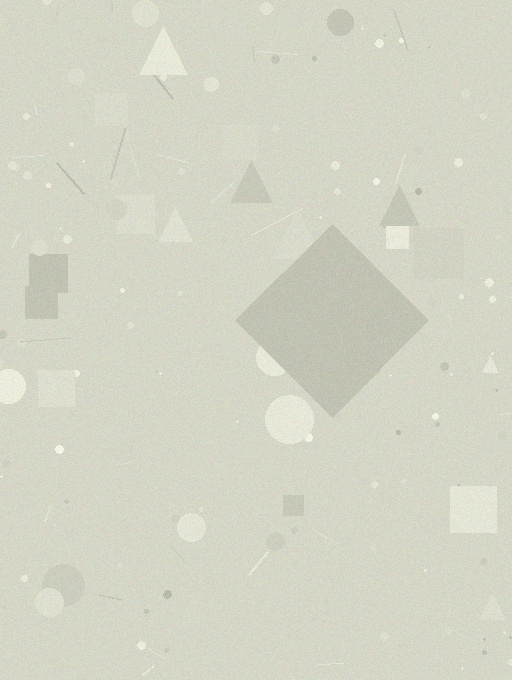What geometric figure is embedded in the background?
A diamond is embedded in the background.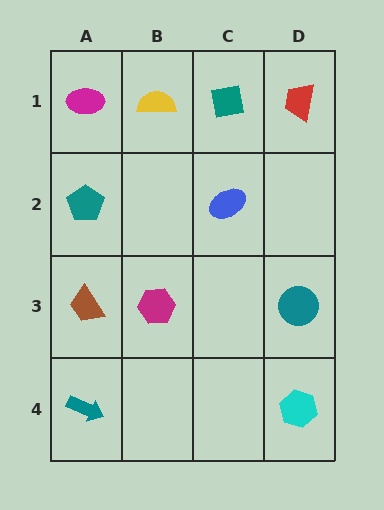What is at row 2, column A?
A teal pentagon.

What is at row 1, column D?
A red trapezoid.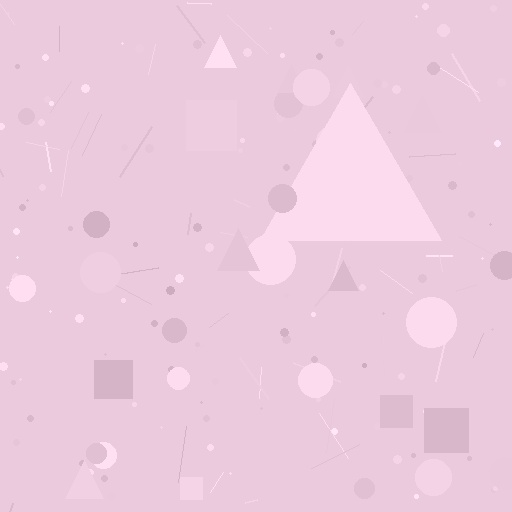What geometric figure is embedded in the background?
A triangle is embedded in the background.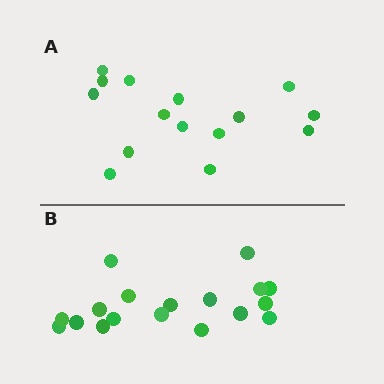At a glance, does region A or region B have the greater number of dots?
Region B (the bottom region) has more dots.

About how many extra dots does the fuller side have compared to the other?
Region B has just a few more — roughly 2 or 3 more dots than region A.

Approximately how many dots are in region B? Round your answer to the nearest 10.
About 20 dots. (The exact count is 18, which rounds to 20.)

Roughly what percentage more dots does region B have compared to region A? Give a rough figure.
About 20% more.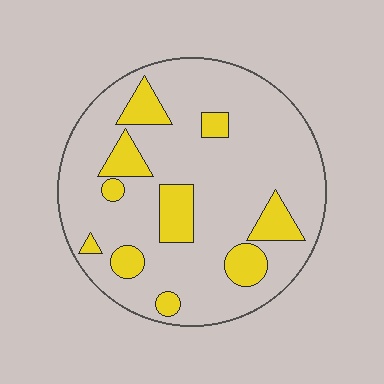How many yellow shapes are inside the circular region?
10.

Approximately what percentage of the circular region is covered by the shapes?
Approximately 20%.